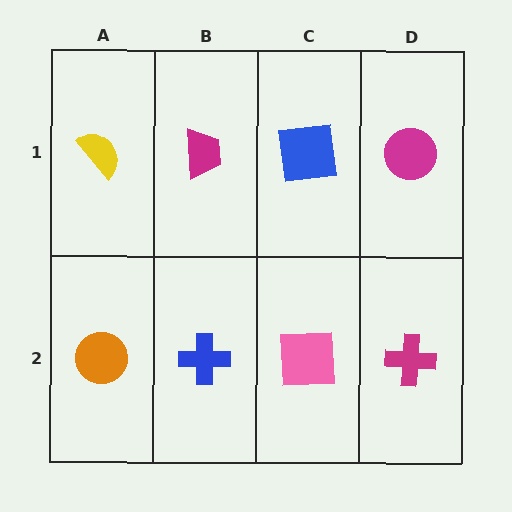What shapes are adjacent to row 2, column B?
A magenta trapezoid (row 1, column B), an orange circle (row 2, column A), a pink square (row 2, column C).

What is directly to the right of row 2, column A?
A blue cross.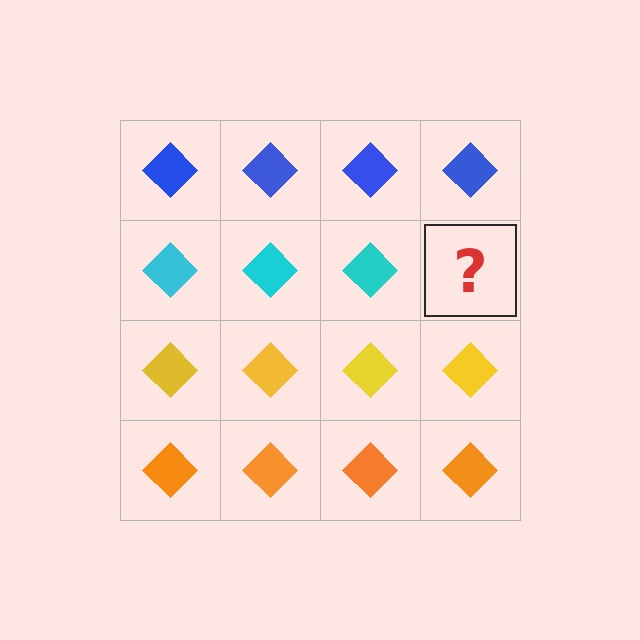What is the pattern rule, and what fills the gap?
The rule is that each row has a consistent color. The gap should be filled with a cyan diamond.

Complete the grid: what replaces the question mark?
The question mark should be replaced with a cyan diamond.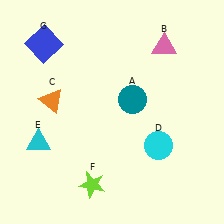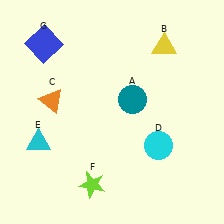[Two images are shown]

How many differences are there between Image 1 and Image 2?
There is 1 difference between the two images.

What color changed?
The triangle (B) changed from pink in Image 1 to yellow in Image 2.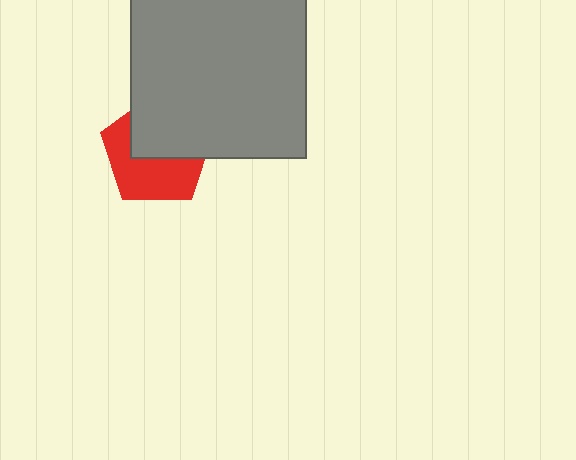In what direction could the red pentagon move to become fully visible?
The red pentagon could move down. That would shift it out from behind the gray rectangle entirely.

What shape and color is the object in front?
The object in front is a gray rectangle.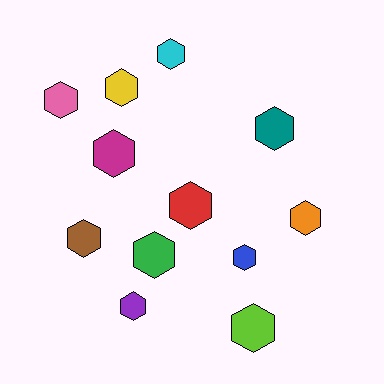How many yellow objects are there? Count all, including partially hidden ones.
There is 1 yellow object.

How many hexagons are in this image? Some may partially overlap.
There are 12 hexagons.